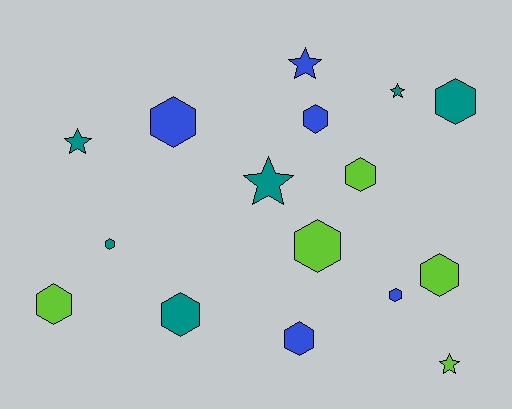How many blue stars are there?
There is 1 blue star.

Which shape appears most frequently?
Hexagon, with 11 objects.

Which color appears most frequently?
Teal, with 6 objects.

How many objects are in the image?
There are 16 objects.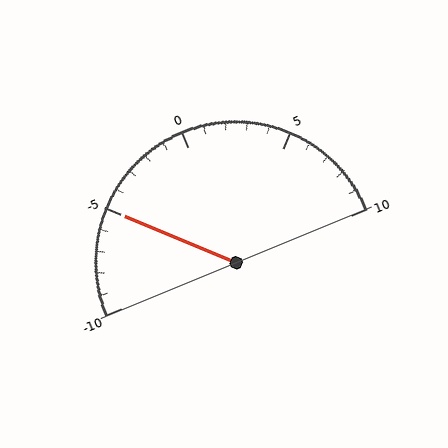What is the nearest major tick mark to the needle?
The nearest major tick mark is -5.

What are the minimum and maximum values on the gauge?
The gauge ranges from -10 to 10.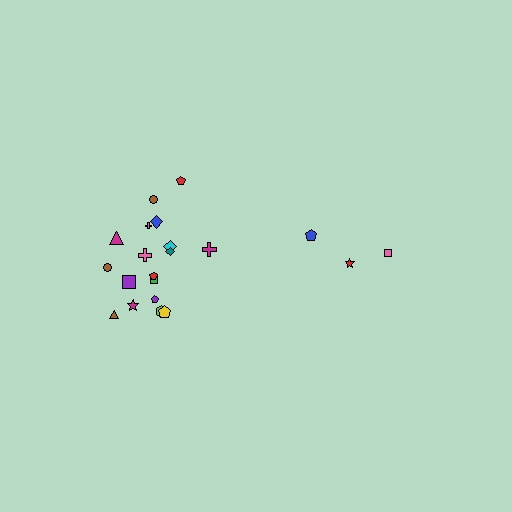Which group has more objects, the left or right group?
The left group.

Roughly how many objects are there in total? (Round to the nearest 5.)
Roughly 20 objects in total.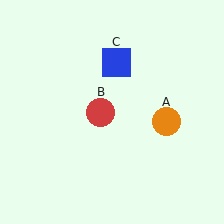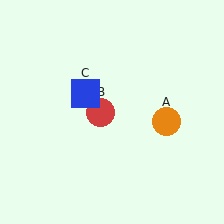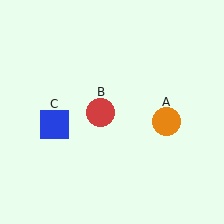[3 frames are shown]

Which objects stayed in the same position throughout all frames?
Orange circle (object A) and red circle (object B) remained stationary.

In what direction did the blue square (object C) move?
The blue square (object C) moved down and to the left.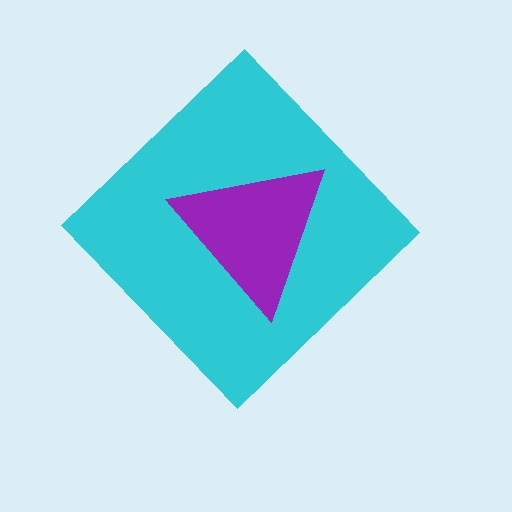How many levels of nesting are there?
2.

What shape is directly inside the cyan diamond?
The purple triangle.